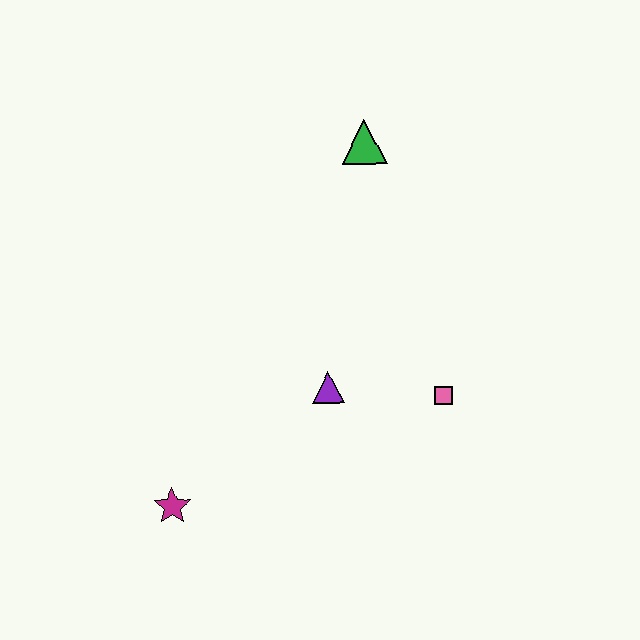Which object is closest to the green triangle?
The purple triangle is closest to the green triangle.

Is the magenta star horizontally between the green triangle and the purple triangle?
No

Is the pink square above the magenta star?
Yes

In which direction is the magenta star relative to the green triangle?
The magenta star is below the green triangle.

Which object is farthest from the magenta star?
The green triangle is farthest from the magenta star.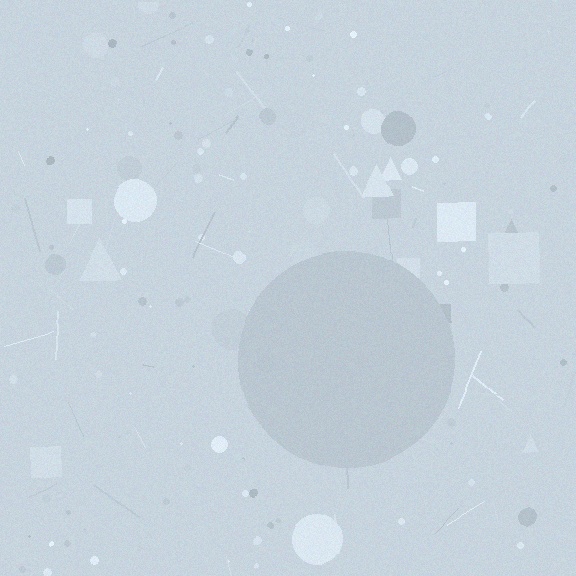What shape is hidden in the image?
A circle is hidden in the image.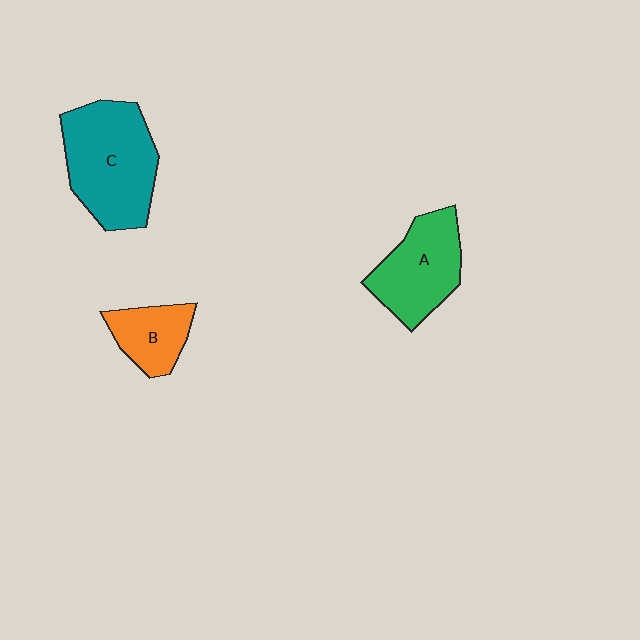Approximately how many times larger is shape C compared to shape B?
Approximately 2.2 times.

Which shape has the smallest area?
Shape B (orange).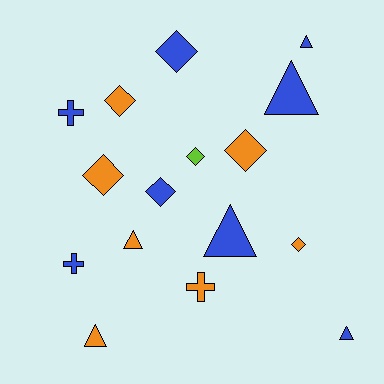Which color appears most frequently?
Blue, with 8 objects.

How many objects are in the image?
There are 16 objects.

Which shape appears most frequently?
Diamond, with 7 objects.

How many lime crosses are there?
There are no lime crosses.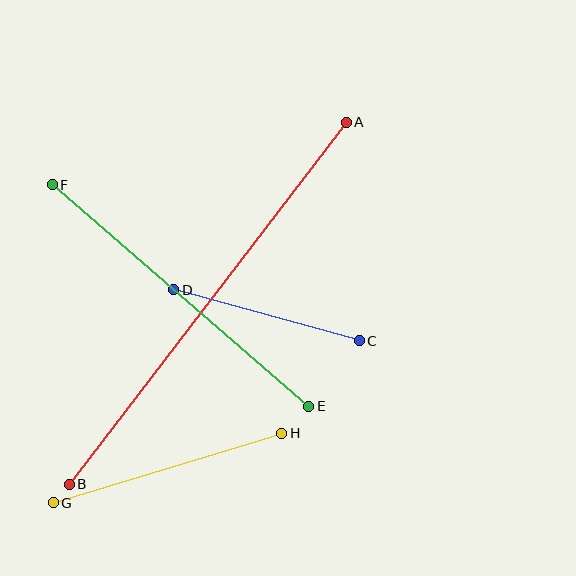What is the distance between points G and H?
The distance is approximately 239 pixels.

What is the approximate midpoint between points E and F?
The midpoint is at approximately (180, 295) pixels.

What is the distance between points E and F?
The distance is approximately 339 pixels.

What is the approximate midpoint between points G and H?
The midpoint is at approximately (167, 468) pixels.